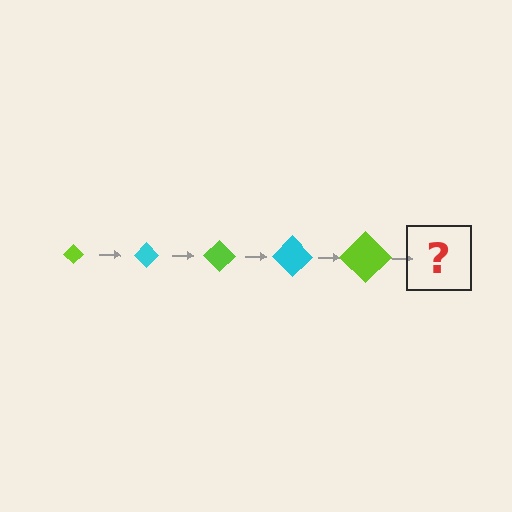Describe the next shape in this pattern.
It should be a cyan diamond, larger than the previous one.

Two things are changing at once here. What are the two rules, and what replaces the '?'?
The two rules are that the diamond grows larger each step and the color cycles through lime and cyan. The '?' should be a cyan diamond, larger than the previous one.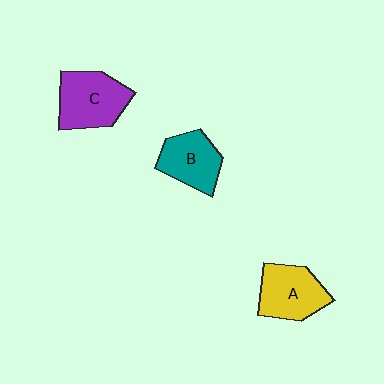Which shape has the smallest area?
Shape B (teal).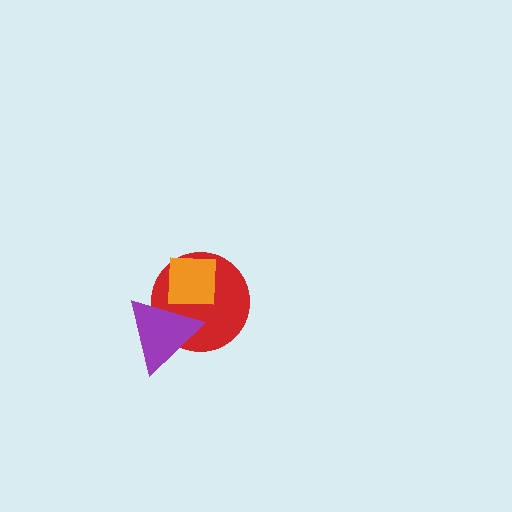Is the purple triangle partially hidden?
Yes, it is partially covered by another shape.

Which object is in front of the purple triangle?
The orange square is in front of the purple triangle.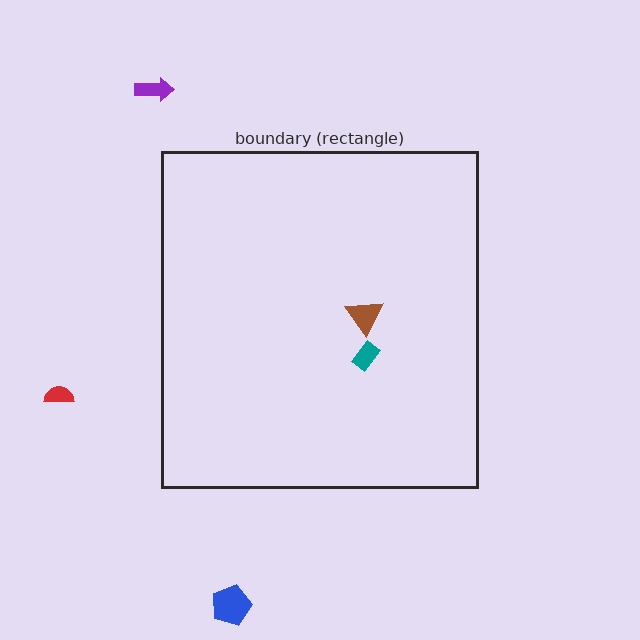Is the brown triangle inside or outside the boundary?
Inside.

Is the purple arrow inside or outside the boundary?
Outside.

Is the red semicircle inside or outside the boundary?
Outside.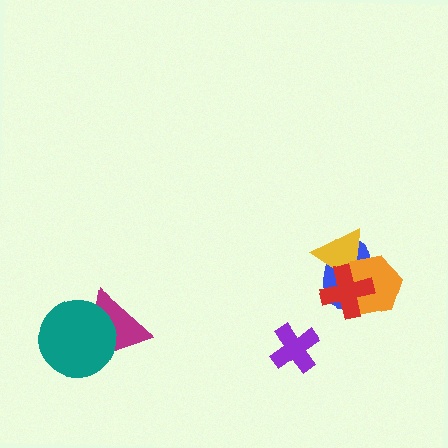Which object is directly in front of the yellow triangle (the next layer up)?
The orange hexagon is directly in front of the yellow triangle.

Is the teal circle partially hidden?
No, no other shape covers it.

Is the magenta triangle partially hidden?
Yes, it is partially covered by another shape.